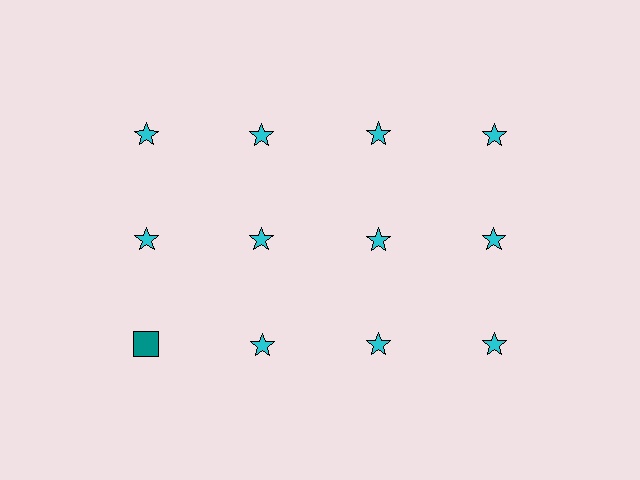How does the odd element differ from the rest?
It differs in both color (teal instead of cyan) and shape (square instead of star).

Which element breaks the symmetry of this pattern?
The teal square in the third row, leftmost column breaks the symmetry. All other shapes are cyan stars.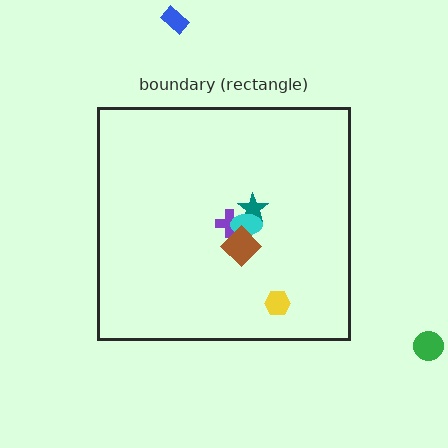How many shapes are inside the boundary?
5 inside, 2 outside.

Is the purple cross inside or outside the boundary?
Inside.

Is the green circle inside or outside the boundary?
Outside.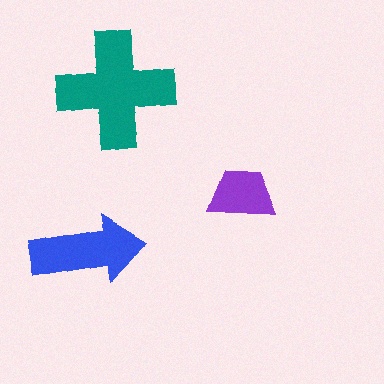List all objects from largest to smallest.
The teal cross, the blue arrow, the purple trapezoid.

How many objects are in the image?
There are 3 objects in the image.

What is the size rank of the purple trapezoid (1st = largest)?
3rd.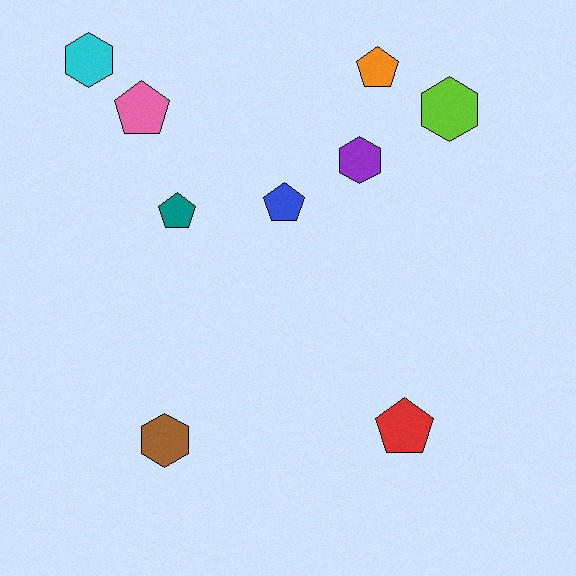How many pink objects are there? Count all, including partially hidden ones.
There is 1 pink object.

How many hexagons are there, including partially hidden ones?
There are 4 hexagons.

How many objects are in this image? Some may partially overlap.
There are 9 objects.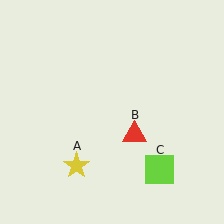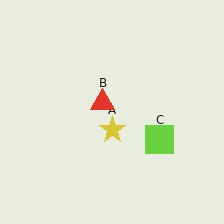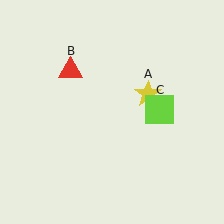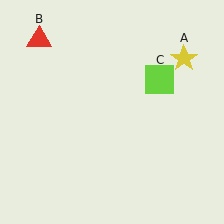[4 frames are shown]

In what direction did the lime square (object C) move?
The lime square (object C) moved up.